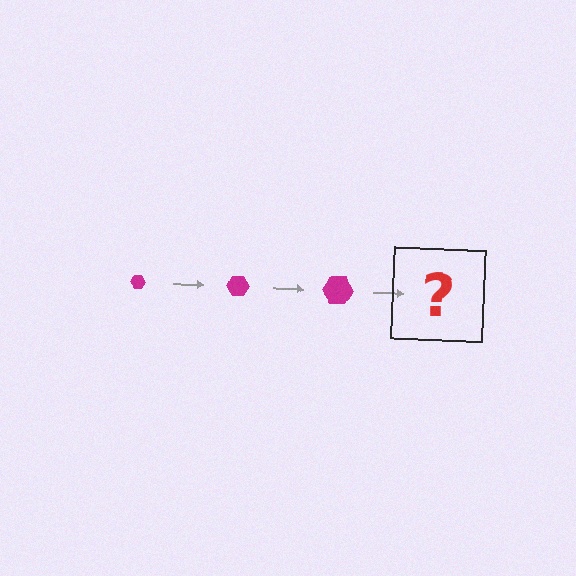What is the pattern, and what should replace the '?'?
The pattern is that the hexagon gets progressively larger each step. The '?' should be a magenta hexagon, larger than the previous one.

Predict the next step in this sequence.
The next step is a magenta hexagon, larger than the previous one.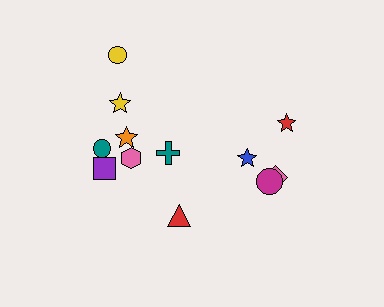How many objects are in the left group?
There are 8 objects.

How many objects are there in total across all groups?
There are 12 objects.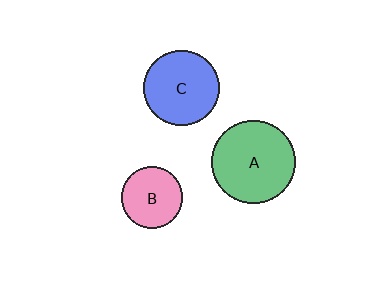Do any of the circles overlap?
No, none of the circles overlap.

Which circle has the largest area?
Circle A (green).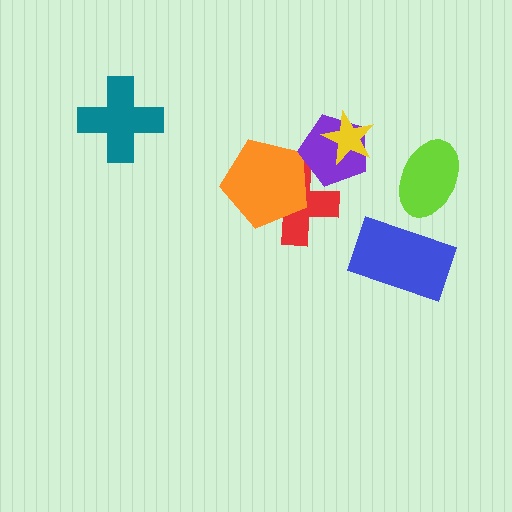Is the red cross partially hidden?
Yes, it is partially covered by another shape.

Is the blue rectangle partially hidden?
No, no other shape covers it.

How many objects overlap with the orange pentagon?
2 objects overlap with the orange pentagon.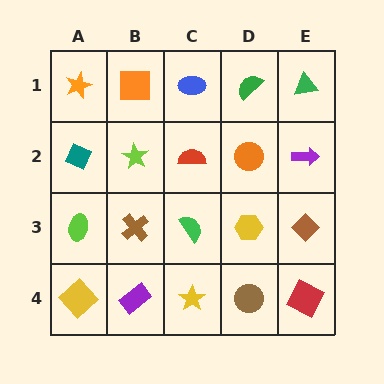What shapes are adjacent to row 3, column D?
An orange circle (row 2, column D), a brown circle (row 4, column D), a green semicircle (row 3, column C), a brown diamond (row 3, column E).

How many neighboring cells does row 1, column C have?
3.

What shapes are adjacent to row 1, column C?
A red semicircle (row 2, column C), an orange square (row 1, column B), a green semicircle (row 1, column D).